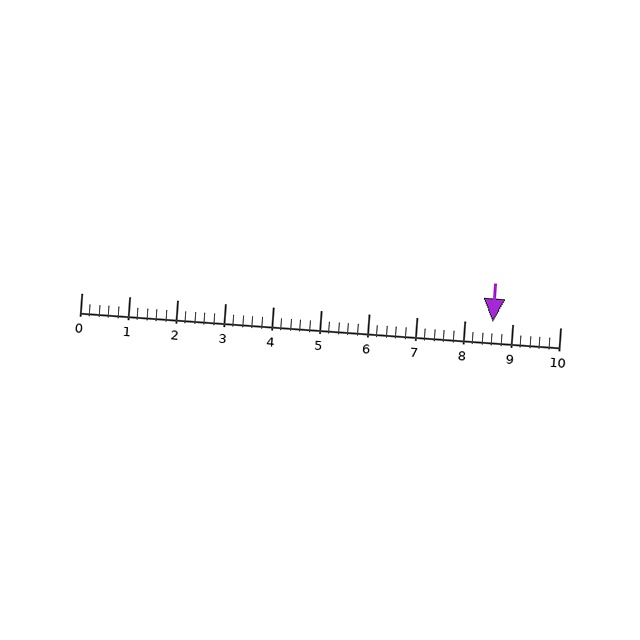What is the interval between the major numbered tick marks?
The major tick marks are spaced 1 units apart.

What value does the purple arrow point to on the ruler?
The purple arrow points to approximately 8.6.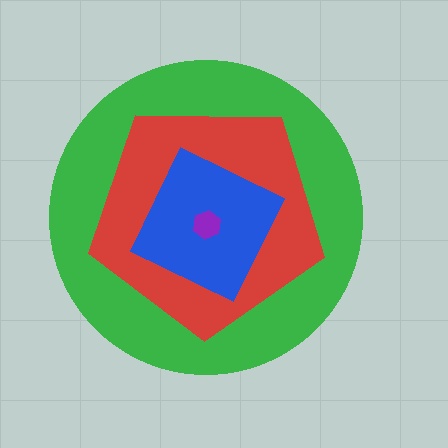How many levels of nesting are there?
4.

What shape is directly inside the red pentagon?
The blue square.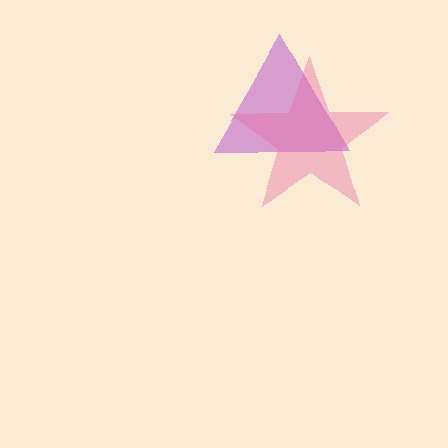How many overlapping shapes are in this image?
There are 2 overlapping shapes in the image.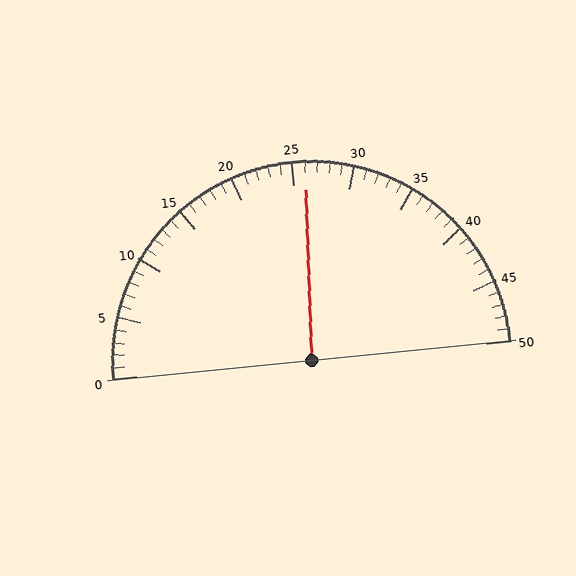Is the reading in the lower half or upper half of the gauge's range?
The reading is in the upper half of the range (0 to 50).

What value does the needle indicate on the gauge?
The needle indicates approximately 26.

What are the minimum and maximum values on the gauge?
The gauge ranges from 0 to 50.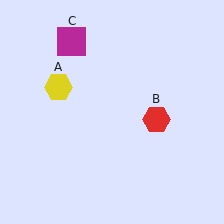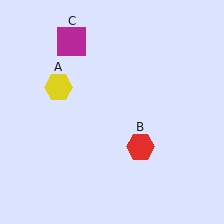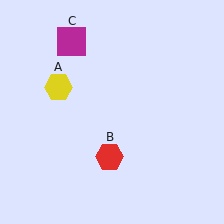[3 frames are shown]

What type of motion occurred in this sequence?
The red hexagon (object B) rotated clockwise around the center of the scene.